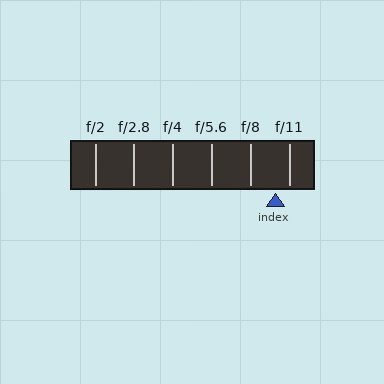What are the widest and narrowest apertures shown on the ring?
The widest aperture shown is f/2 and the narrowest is f/11.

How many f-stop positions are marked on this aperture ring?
There are 6 f-stop positions marked.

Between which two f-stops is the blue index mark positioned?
The index mark is between f/8 and f/11.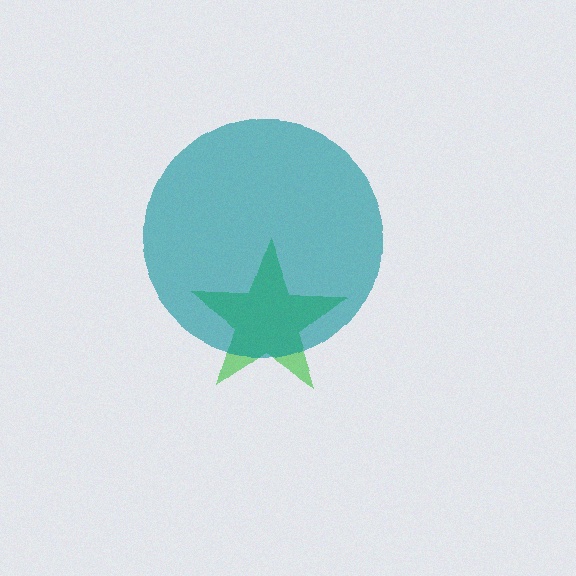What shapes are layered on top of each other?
The layered shapes are: a green star, a teal circle.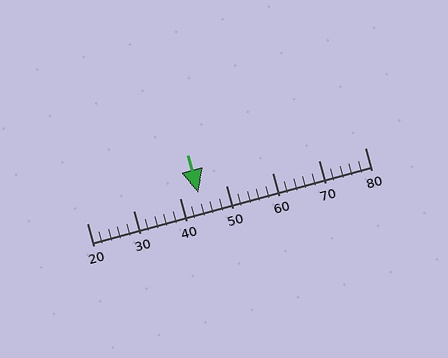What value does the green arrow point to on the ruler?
The green arrow points to approximately 44.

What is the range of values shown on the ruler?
The ruler shows values from 20 to 80.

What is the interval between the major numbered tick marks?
The major tick marks are spaced 10 units apart.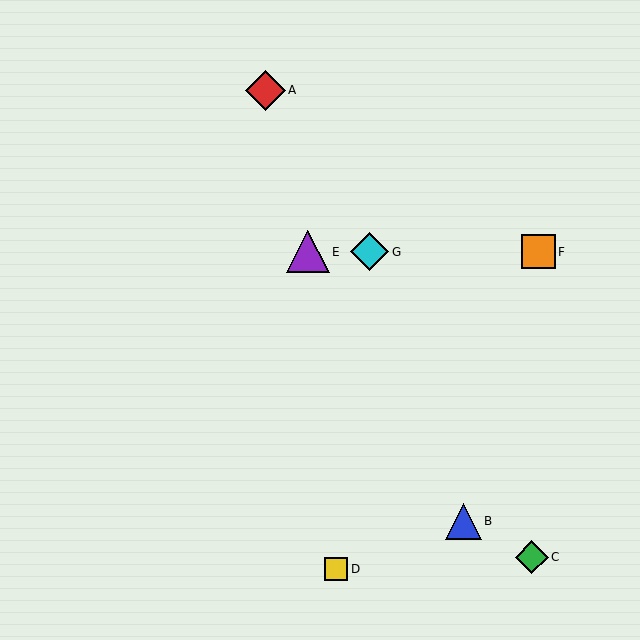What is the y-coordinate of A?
Object A is at y≈90.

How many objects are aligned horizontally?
3 objects (E, F, G) are aligned horizontally.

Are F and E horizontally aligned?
Yes, both are at y≈252.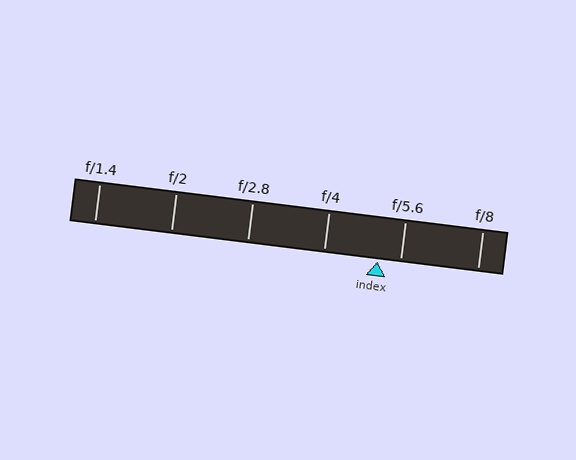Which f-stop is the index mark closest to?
The index mark is closest to f/5.6.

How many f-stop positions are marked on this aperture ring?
There are 6 f-stop positions marked.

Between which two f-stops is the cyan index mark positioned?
The index mark is between f/4 and f/5.6.